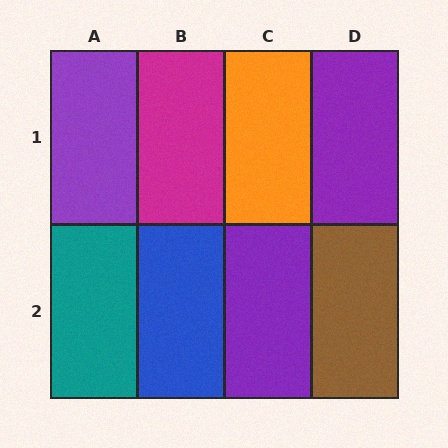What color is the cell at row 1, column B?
Magenta.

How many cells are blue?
1 cell is blue.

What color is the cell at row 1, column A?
Purple.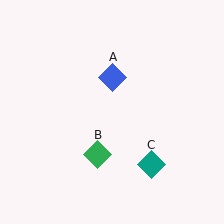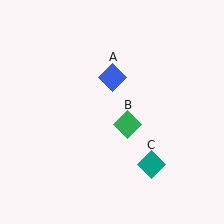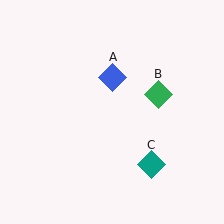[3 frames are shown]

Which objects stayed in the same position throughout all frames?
Blue diamond (object A) and teal diamond (object C) remained stationary.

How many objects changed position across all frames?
1 object changed position: green diamond (object B).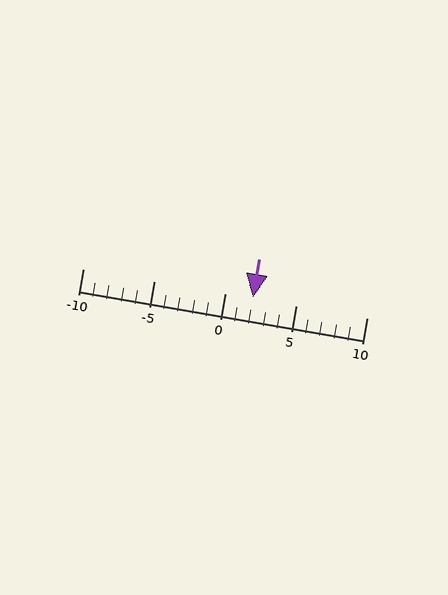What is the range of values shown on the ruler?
The ruler shows values from -10 to 10.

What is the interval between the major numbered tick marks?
The major tick marks are spaced 5 units apart.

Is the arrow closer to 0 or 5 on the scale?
The arrow is closer to 0.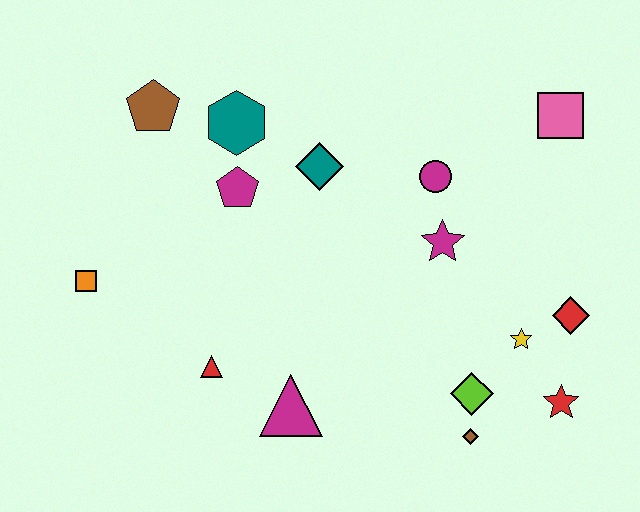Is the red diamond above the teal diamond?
No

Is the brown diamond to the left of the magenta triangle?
No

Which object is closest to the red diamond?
The yellow star is closest to the red diamond.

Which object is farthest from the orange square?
The pink square is farthest from the orange square.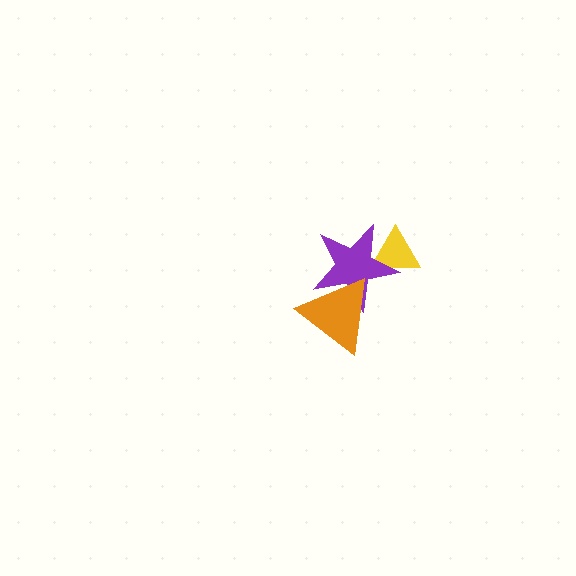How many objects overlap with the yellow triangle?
1 object overlaps with the yellow triangle.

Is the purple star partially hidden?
Yes, it is partially covered by another shape.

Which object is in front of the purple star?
The orange triangle is in front of the purple star.